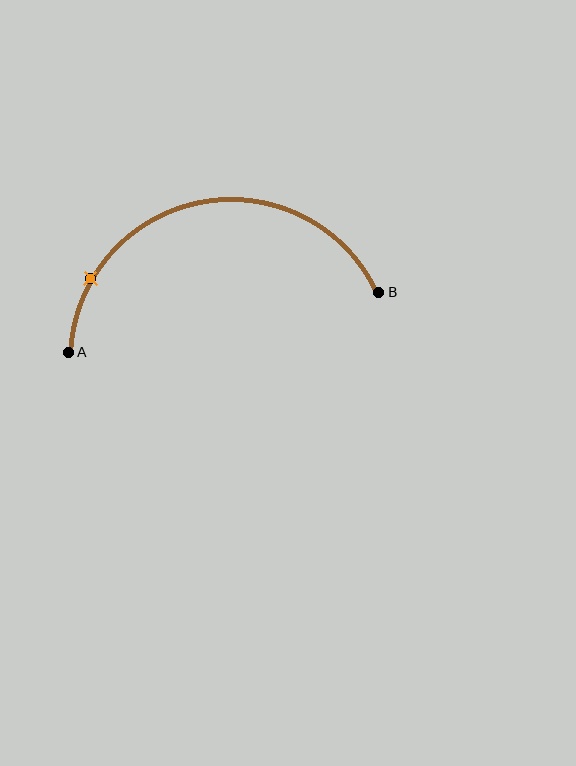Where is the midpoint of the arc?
The arc midpoint is the point on the curve farthest from the straight line joining A and B. It sits above that line.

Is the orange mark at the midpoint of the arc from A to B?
No. The orange mark lies on the arc but is closer to endpoint A. The arc midpoint would be at the point on the curve equidistant along the arc from both A and B.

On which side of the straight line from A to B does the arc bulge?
The arc bulges above the straight line connecting A and B.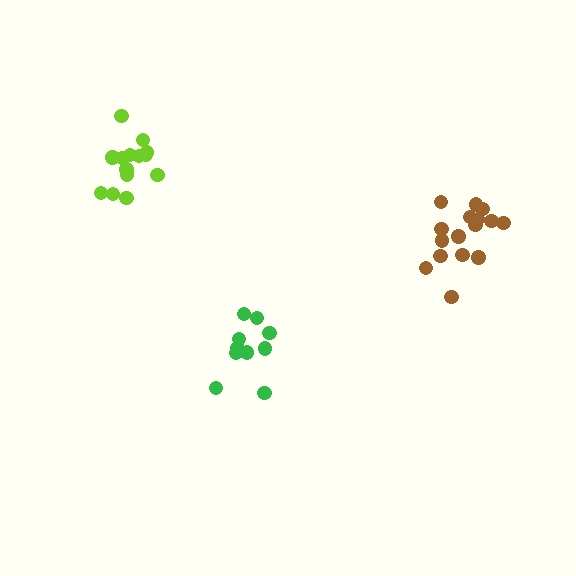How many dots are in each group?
Group 1: 16 dots, Group 2: 14 dots, Group 3: 11 dots (41 total).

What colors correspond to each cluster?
The clusters are colored: brown, lime, green.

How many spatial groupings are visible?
There are 3 spatial groupings.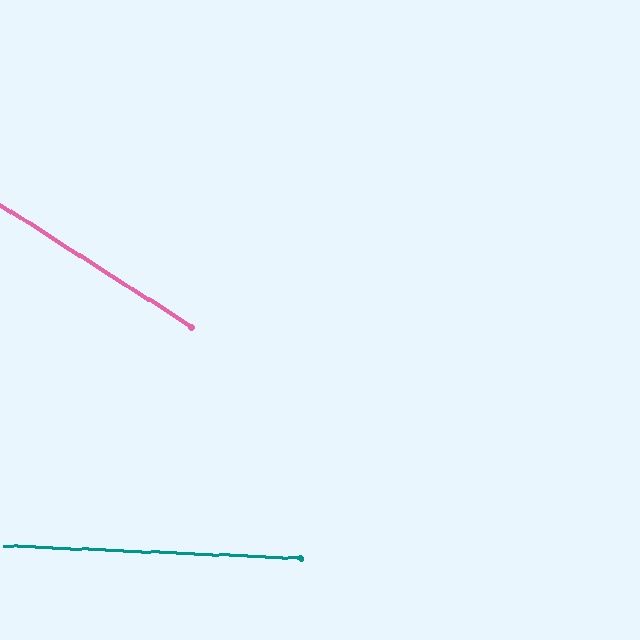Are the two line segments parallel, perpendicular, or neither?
Neither parallel nor perpendicular — they differ by about 30°.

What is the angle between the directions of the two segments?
Approximately 30 degrees.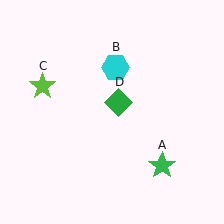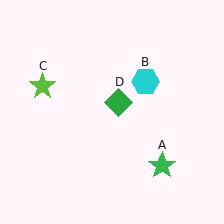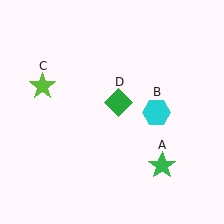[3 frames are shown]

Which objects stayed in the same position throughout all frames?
Green star (object A) and lime star (object C) and green diamond (object D) remained stationary.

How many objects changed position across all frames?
1 object changed position: cyan hexagon (object B).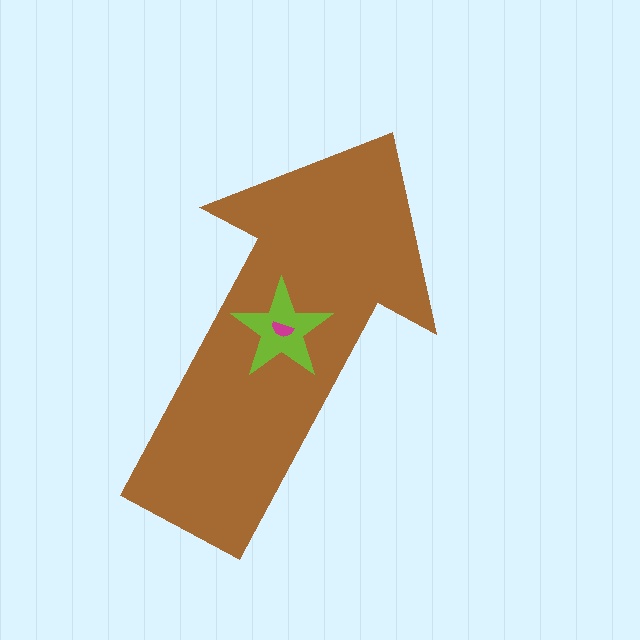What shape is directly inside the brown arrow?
The lime star.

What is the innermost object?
The magenta semicircle.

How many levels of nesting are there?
3.